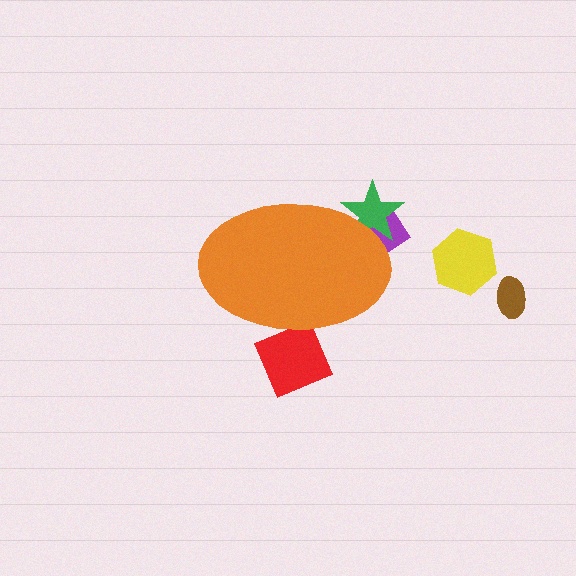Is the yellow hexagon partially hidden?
No, the yellow hexagon is fully visible.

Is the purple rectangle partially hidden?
Yes, the purple rectangle is partially hidden behind the orange ellipse.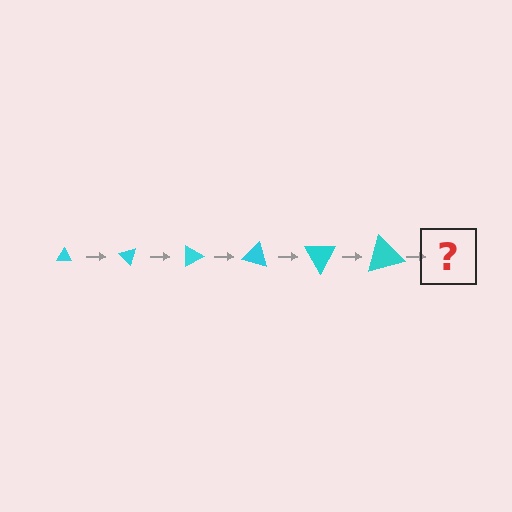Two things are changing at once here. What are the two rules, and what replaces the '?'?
The two rules are that the triangle grows larger each step and it rotates 45 degrees each step. The '?' should be a triangle, larger than the previous one and rotated 270 degrees from the start.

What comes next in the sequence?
The next element should be a triangle, larger than the previous one and rotated 270 degrees from the start.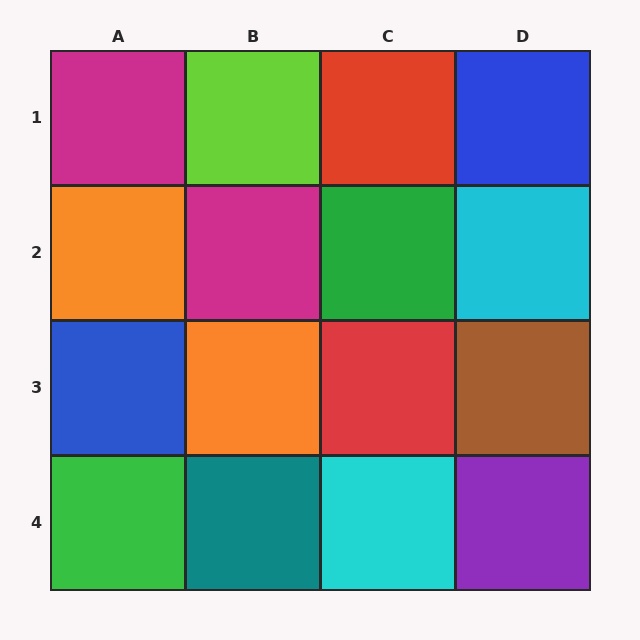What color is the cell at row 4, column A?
Green.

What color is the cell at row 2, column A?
Orange.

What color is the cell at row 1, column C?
Red.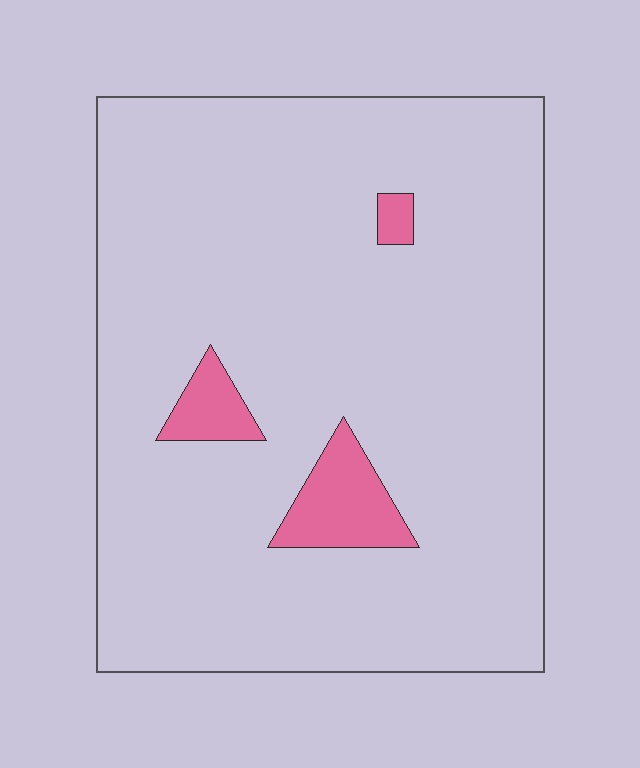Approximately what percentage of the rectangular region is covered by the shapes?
Approximately 5%.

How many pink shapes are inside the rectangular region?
3.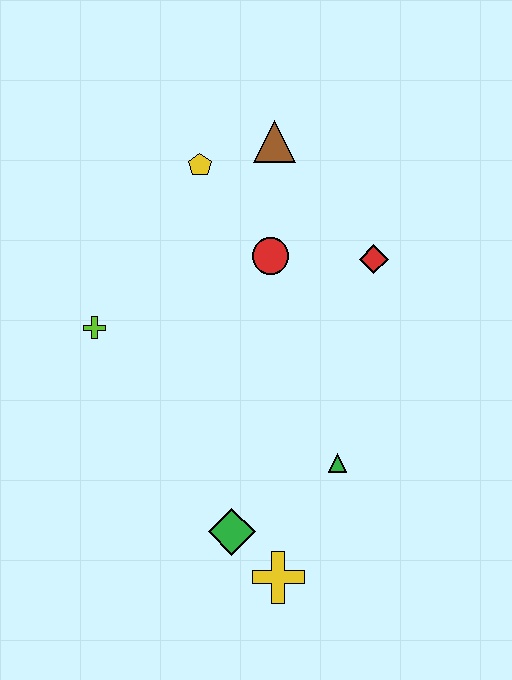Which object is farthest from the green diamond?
The brown triangle is farthest from the green diamond.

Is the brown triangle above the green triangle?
Yes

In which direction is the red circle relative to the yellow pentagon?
The red circle is below the yellow pentagon.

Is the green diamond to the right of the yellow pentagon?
Yes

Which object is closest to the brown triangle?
The yellow pentagon is closest to the brown triangle.